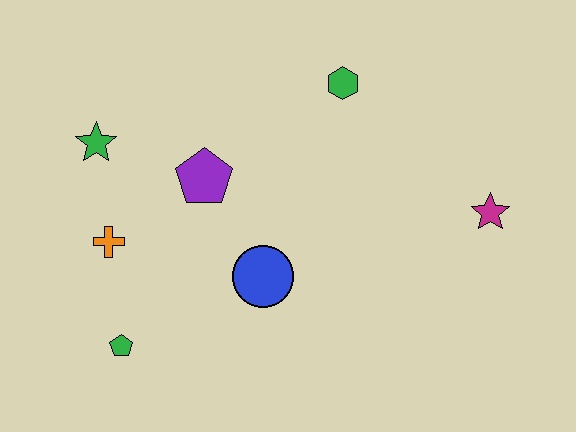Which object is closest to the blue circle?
The purple pentagon is closest to the blue circle.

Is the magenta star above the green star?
No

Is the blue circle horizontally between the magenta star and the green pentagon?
Yes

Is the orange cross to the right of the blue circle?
No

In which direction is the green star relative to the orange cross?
The green star is above the orange cross.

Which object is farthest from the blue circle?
The magenta star is farthest from the blue circle.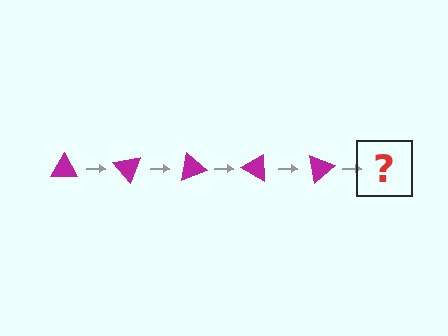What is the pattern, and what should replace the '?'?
The pattern is that the triangle rotates 50 degrees each step. The '?' should be a magenta triangle rotated 250 degrees.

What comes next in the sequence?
The next element should be a magenta triangle rotated 250 degrees.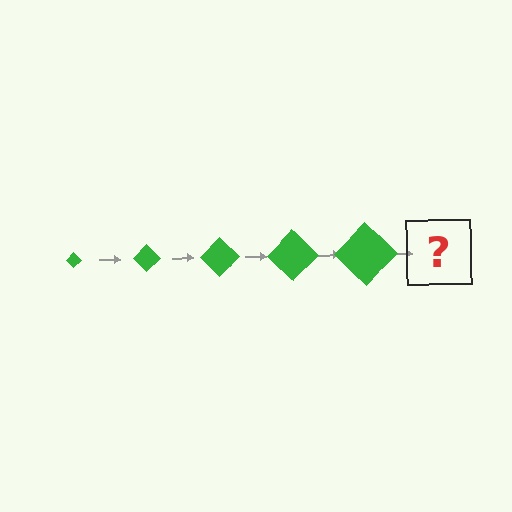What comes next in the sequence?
The next element should be a green diamond, larger than the previous one.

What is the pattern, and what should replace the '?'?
The pattern is that the diamond gets progressively larger each step. The '?' should be a green diamond, larger than the previous one.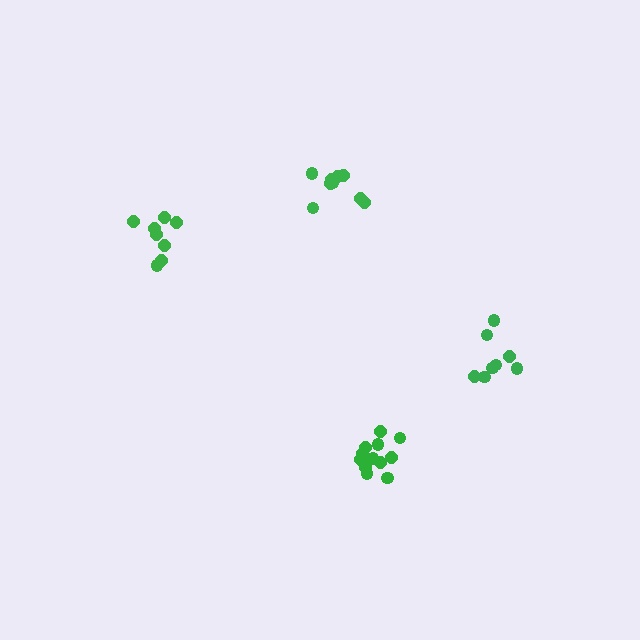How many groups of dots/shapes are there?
There are 4 groups.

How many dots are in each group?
Group 1: 8 dots, Group 2: 9 dots, Group 3: 8 dots, Group 4: 12 dots (37 total).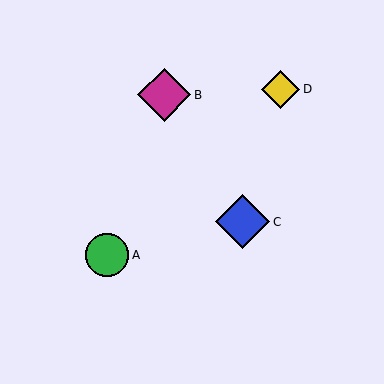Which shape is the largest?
The blue diamond (labeled C) is the largest.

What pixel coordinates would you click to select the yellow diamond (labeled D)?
Click at (281, 89) to select the yellow diamond D.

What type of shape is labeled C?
Shape C is a blue diamond.